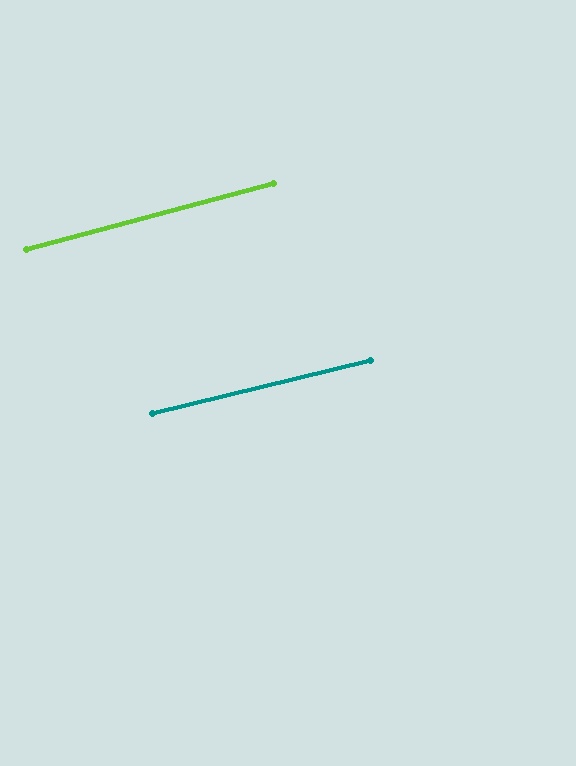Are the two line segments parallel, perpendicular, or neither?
Parallel — their directions differ by only 1.4°.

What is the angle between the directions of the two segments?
Approximately 1 degree.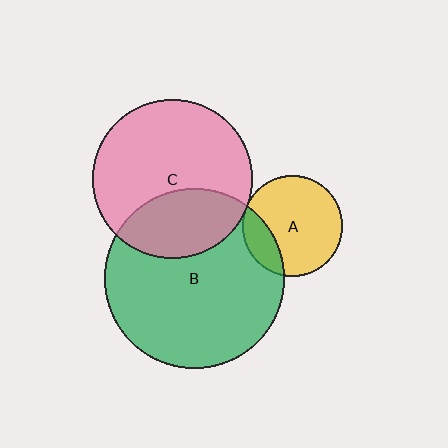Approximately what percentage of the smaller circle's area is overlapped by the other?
Approximately 30%.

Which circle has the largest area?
Circle B (green).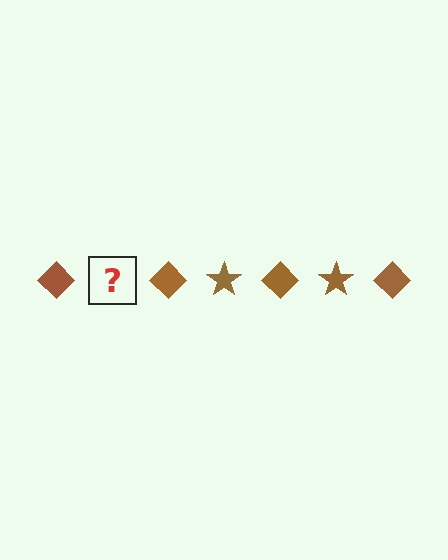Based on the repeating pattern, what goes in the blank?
The blank should be a brown star.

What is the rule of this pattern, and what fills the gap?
The rule is that the pattern cycles through diamond, star shapes in brown. The gap should be filled with a brown star.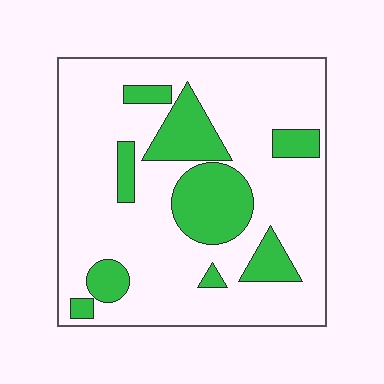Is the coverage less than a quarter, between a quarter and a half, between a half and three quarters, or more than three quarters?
Less than a quarter.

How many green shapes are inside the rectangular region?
9.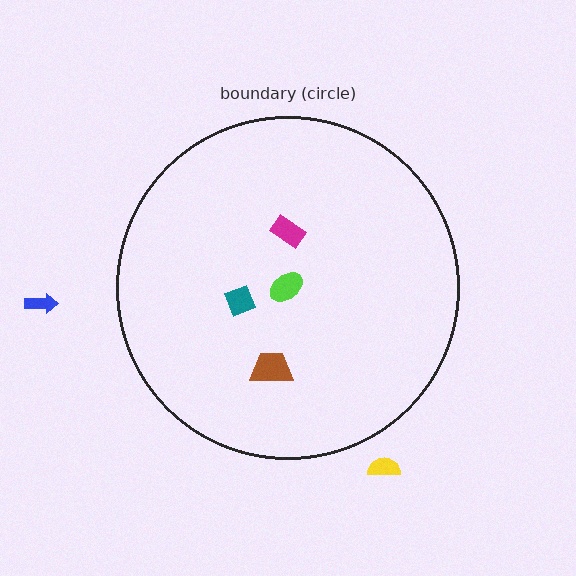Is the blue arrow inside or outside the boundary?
Outside.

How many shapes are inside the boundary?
4 inside, 2 outside.